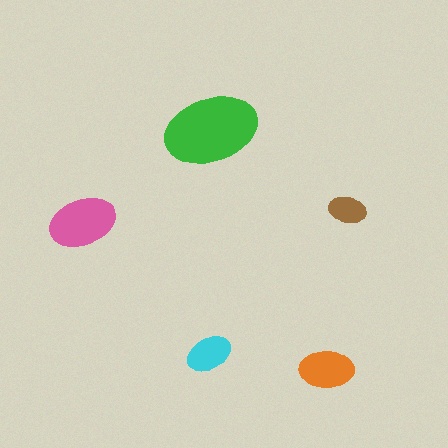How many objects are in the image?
There are 5 objects in the image.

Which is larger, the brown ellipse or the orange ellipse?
The orange one.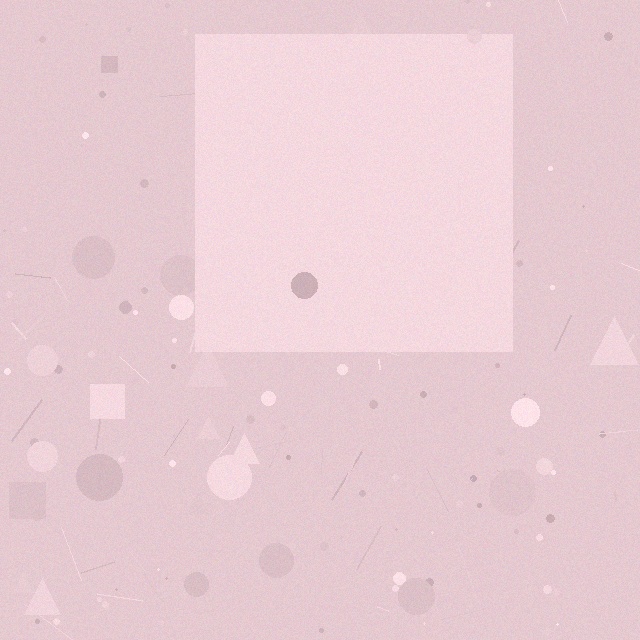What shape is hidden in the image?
A square is hidden in the image.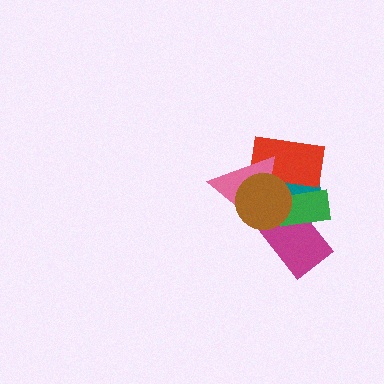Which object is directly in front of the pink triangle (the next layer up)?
The green rectangle is directly in front of the pink triangle.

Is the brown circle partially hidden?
No, no other shape covers it.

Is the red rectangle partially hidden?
Yes, it is partially covered by another shape.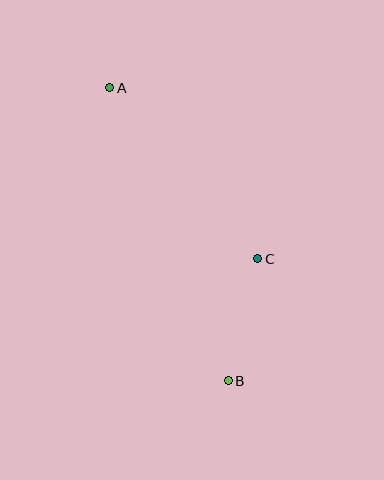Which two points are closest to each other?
Points B and C are closest to each other.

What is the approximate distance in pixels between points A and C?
The distance between A and C is approximately 226 pixels.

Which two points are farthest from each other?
Points A and B are farthest from each other.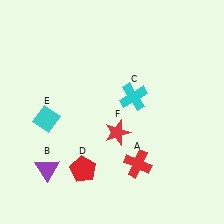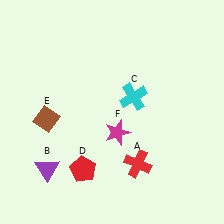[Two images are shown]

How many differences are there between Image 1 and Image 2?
There are 2 differences between the two images.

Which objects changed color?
E changed from cyan to brown. F changed from red to magenta.